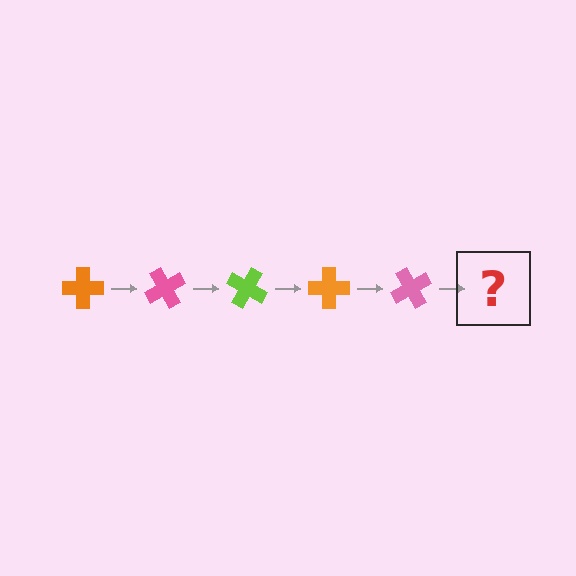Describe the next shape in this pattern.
It should be a lime cross, rotated 300 degrees from the start.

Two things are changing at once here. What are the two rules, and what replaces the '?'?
The two rules are that it rotates 60 degrees each step and the color cycles through orange, pink, and lime. The '?' should be a lime cross, rotated 300 degrees from the start.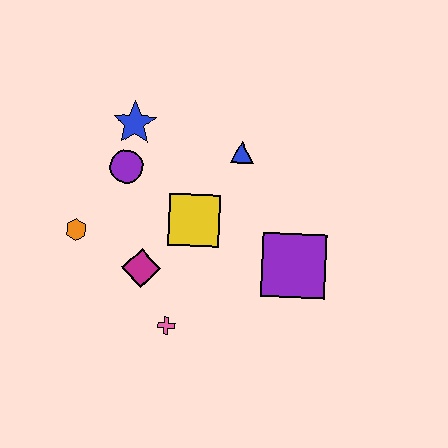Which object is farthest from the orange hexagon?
The purple square is farthest from the orange hexagon.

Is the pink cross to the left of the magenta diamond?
No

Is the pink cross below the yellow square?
Yes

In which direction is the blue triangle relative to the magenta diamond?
The blue triangle is above the magenta diamond.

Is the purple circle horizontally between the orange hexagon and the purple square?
Yes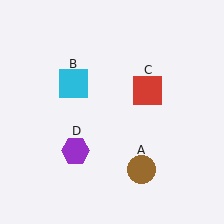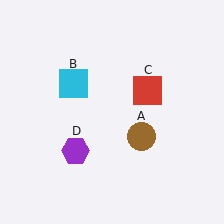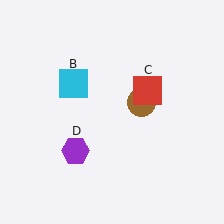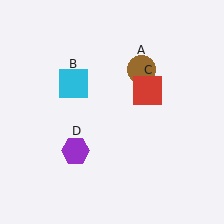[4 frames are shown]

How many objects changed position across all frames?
1 object changed position: brown circle (object A).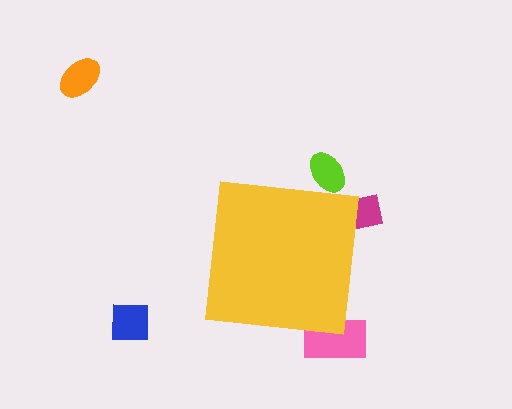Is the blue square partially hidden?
No, the blue square is fully visible.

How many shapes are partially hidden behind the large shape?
3 shapes are partially hidden.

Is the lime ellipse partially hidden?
Yes, the lime ellipse is partially hidden behind the yellow square.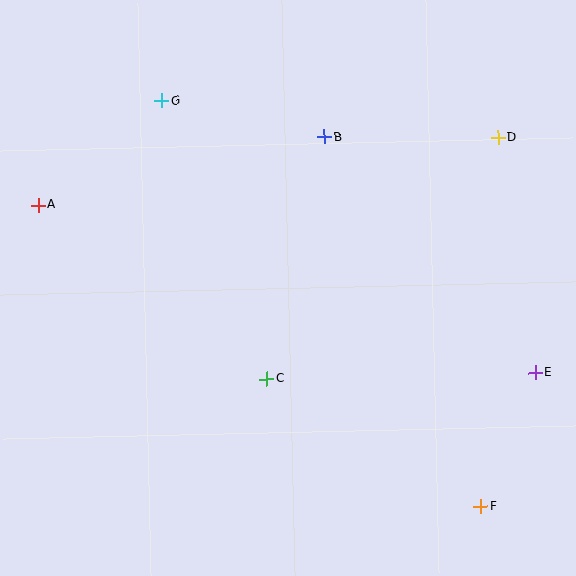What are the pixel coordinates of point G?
Point G is at (161, 101).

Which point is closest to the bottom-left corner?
Point C is closest to the bottom-left corner.